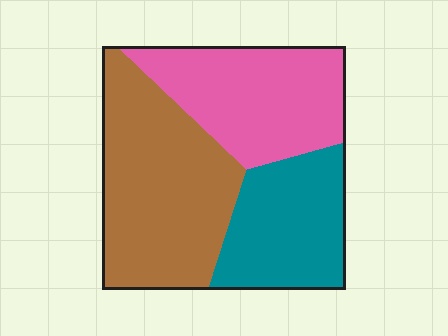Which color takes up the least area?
Teal, at roughly 25%.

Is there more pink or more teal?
Pink.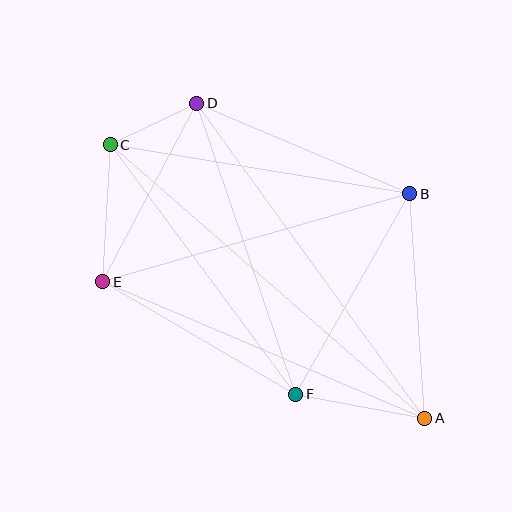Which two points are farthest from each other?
Points A and C are farthest from each other.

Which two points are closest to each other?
Points C and D are closest to each other.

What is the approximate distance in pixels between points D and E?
The distance between D and E is approximately 202 pixels.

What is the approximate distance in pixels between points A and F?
The distance between A and F is approximately 131 pixels.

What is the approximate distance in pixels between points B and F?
The distance between B and F is approximately 231 pixels.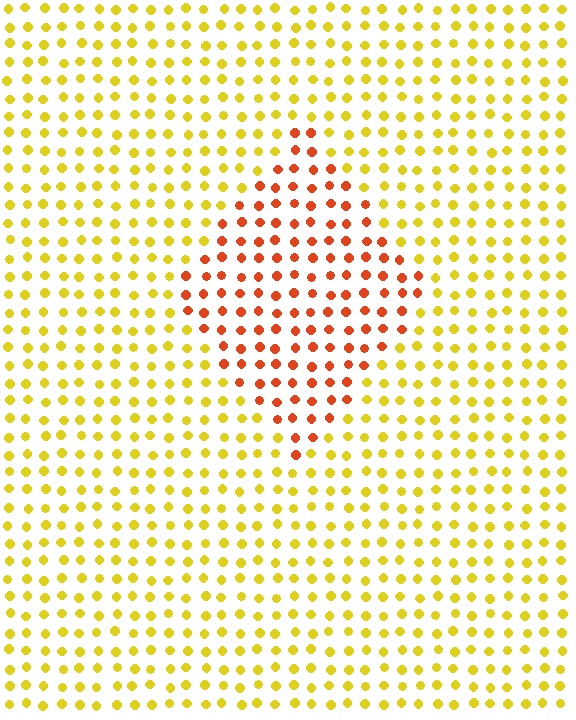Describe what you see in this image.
The image is filled with small yellow elements in a uniform arrangement. A diamond-shaped region is visible where the elements are tinted to a slightly different hue, forming a subtle color boundary.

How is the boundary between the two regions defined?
The boundary is defined purely by a slight shift in hue (about 44 degrees). Spacing, size, and orientation are identical on both sides.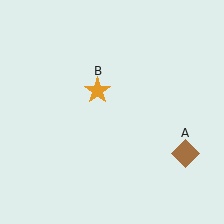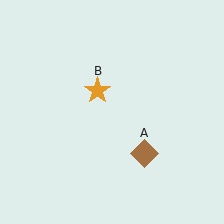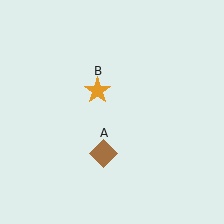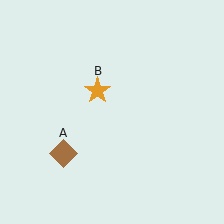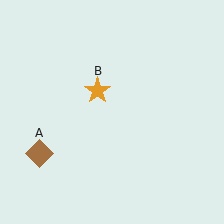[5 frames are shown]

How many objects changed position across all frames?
1 object changed position: brown diamond (object A).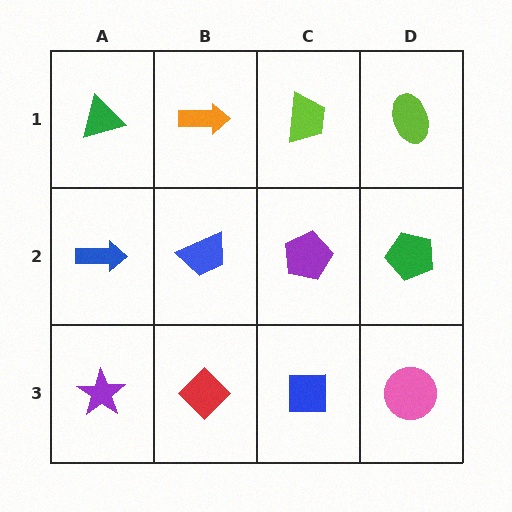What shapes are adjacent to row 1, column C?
A purple pentagon (row 2, column C), an orange arrow (row 1, column B), a lime ellipse (row 1, column D).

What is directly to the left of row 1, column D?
A lime trapezoid.